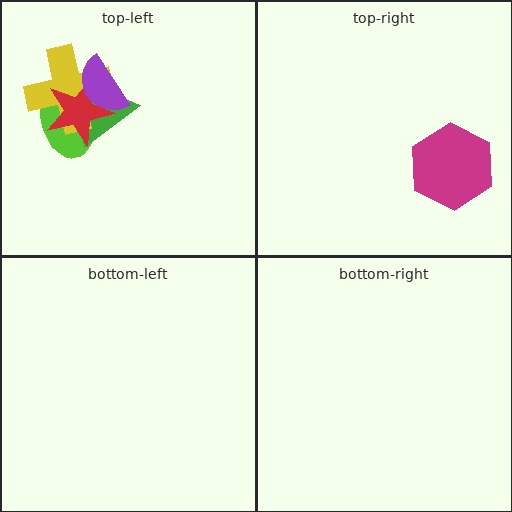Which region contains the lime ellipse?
The top-left region.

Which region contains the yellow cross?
The top-left region.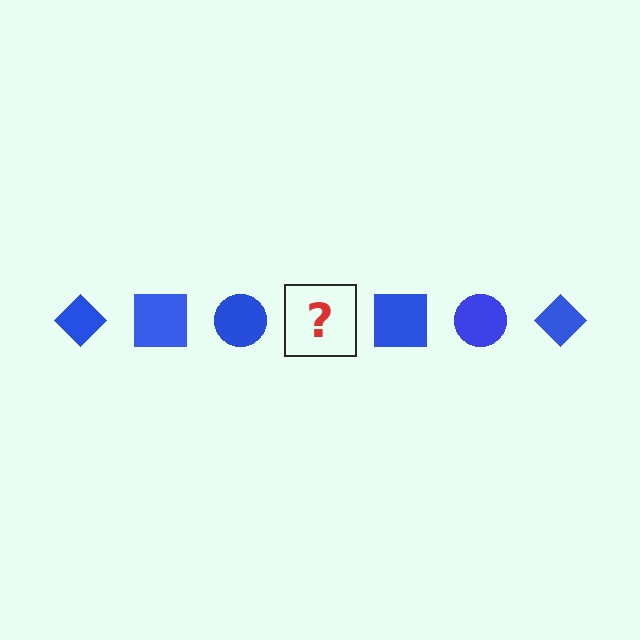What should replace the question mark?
The question mark should be replaced with a blue diamond.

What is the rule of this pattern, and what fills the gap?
The rule is that the pattern cycles through diamond, square, circle shapes in blue. The gap should be filled with a blue diamond.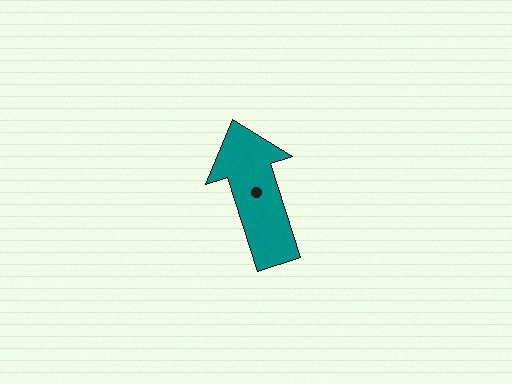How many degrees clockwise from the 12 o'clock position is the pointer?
Approximately 342 degrees.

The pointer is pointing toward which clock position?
Roughly 11 o'clock.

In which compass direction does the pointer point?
North.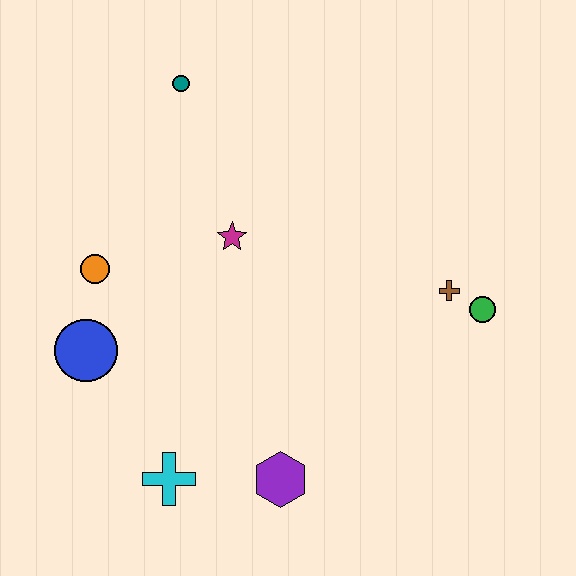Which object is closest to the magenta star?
The orange circle is closest to the magenta star.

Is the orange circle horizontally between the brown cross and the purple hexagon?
No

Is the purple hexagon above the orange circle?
No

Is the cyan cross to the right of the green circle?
No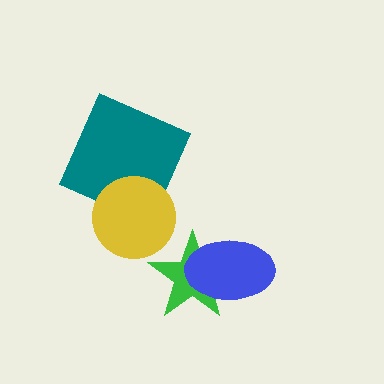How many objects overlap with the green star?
1 object overlaps with the green star.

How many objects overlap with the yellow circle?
1 object overlaps with the yellow circle.